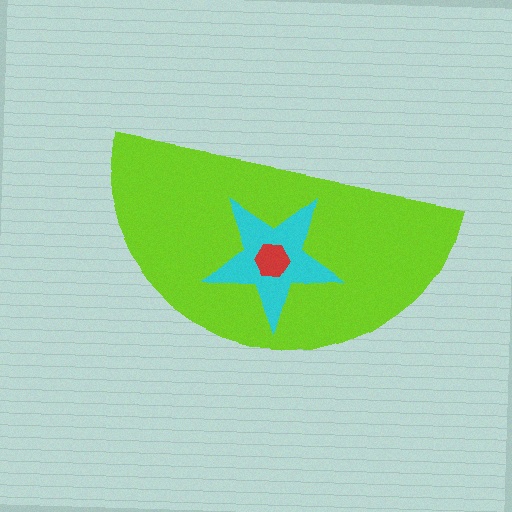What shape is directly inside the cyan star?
The red hexagon.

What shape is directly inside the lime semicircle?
The cyan star.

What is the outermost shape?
The lime semicircle.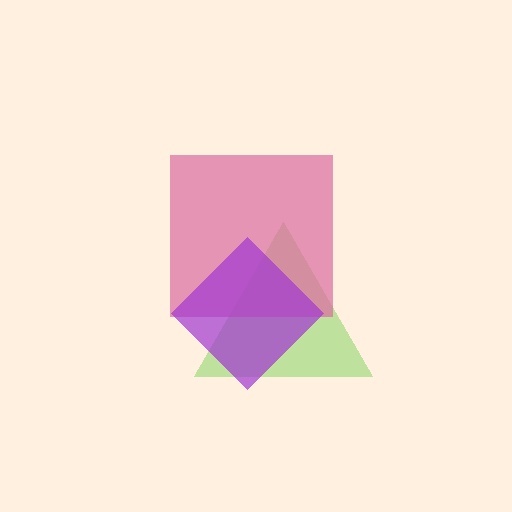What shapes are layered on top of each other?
The layered shapes are: a lime triangle, a pink square, a purple diamond.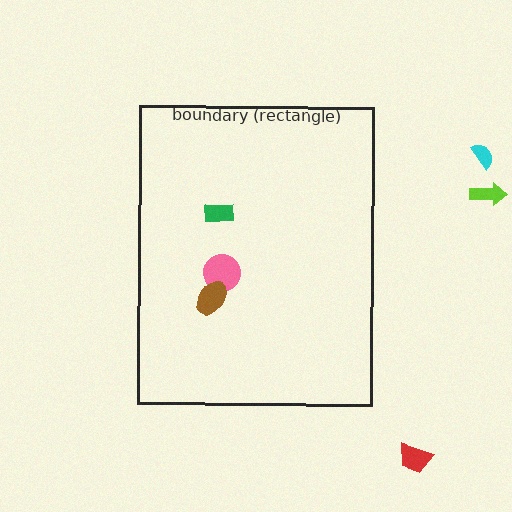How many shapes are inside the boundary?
3 inside, 3 outside.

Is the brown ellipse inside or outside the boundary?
Inside.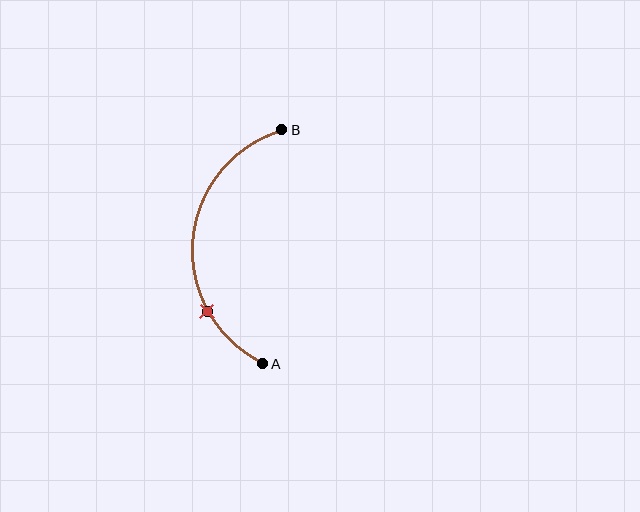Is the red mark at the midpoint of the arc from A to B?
No. The red mark lies on the arc but is closer to endpoint A. The arc midpoint would be at the point on the curve equidistant along the arc from both A and B.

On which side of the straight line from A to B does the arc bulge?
The arc bulges to the left of the straight line connecting A and B.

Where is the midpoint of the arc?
The arc midpoint is the point on the curve farthest from the straight line joining A and B. It sits to the left of that line.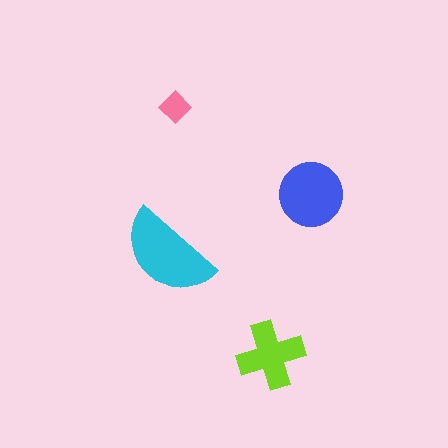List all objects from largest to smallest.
The cyan semicircle, the blue circle, the lime cross, the pink diamond.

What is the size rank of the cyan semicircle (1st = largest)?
1st.